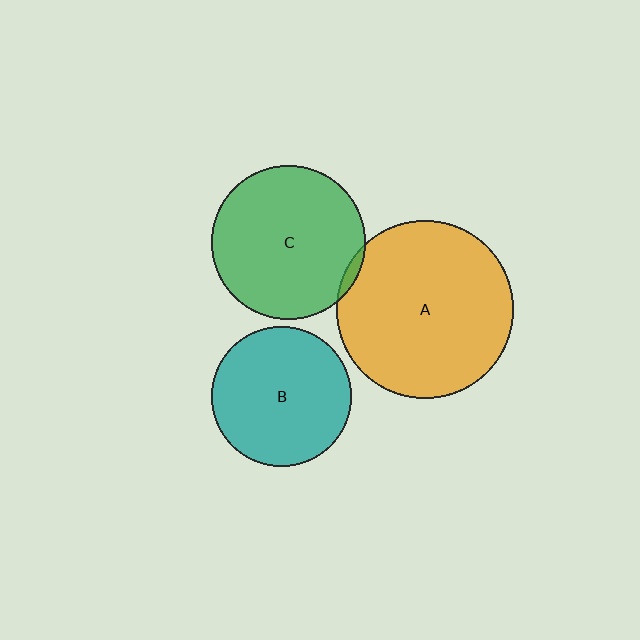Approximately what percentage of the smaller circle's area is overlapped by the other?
Approximately 5%.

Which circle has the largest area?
Circle A (orange).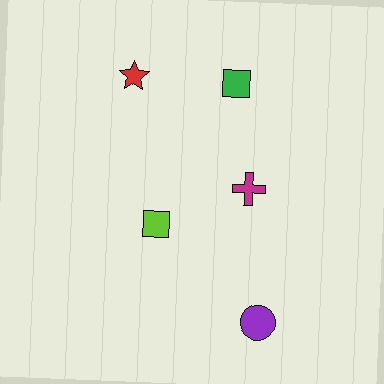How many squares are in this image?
There are 2 squares.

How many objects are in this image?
There are 5 objects.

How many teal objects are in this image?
There are no teal objects.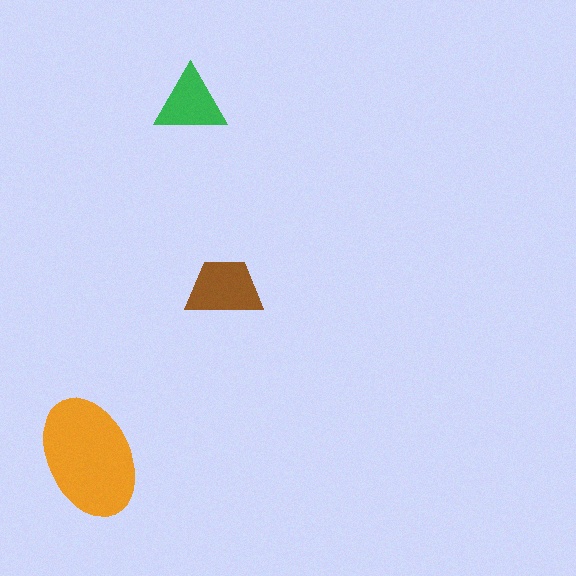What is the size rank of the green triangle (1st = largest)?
3rd.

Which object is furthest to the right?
The brown trapezoid is rightmost.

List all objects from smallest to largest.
The green triangle, the brown trapezoid, the orange ellipse.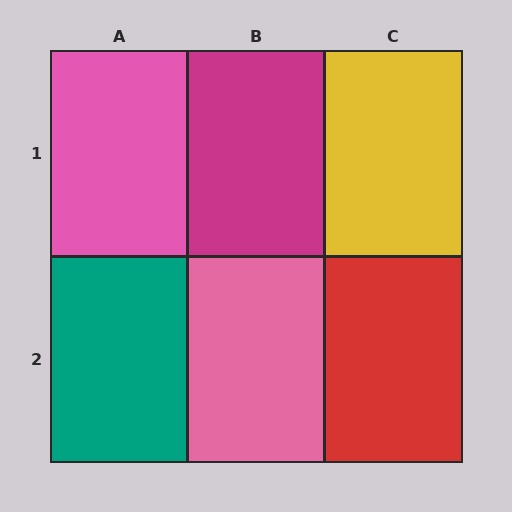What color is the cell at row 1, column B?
Magenta.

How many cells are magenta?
1 cell is magenta.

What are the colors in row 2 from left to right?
Teal, pink, red.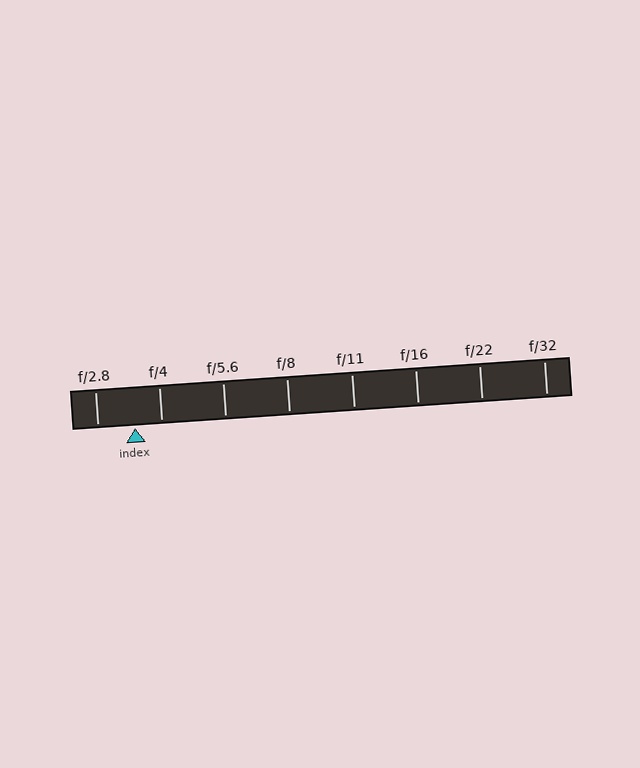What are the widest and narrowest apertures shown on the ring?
The widest aperture shown is f/2.8 and the narrowest is f/32.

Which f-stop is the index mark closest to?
The index mark is closest to f/4.